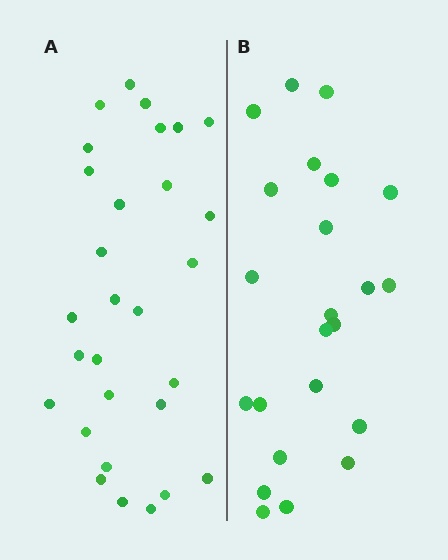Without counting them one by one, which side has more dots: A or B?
Region A (the left region) has more dots.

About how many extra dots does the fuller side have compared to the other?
Region A has about 6 more dots than region B.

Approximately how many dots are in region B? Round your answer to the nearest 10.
About 20 dots. (The exact count is 23, which rounds to 20.)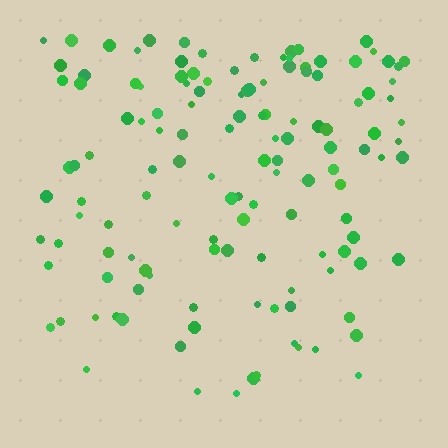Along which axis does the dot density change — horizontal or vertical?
Vertical.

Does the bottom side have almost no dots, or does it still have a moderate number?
Still a moderate number, just noticeably fewer than the top.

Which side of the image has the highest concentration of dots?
The top.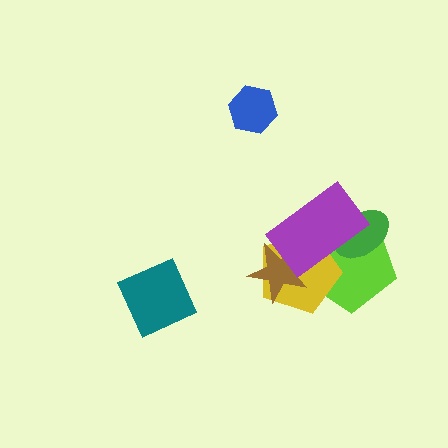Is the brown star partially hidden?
Yes, it is partially covered by another shape.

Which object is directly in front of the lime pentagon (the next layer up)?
The yellow pentagon is directly in front of the lime pentagon.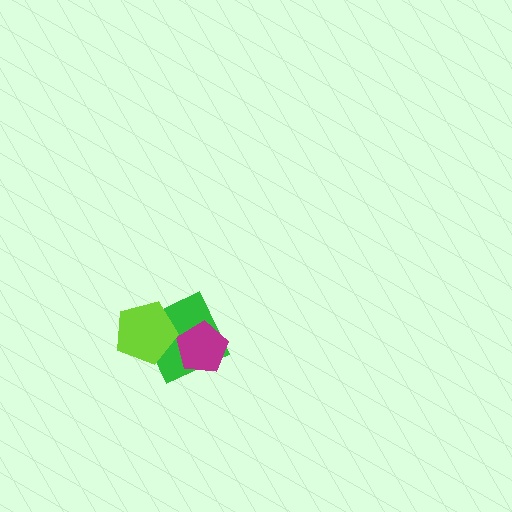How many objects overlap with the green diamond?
2 objects overlap with the green diamond.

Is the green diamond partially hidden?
Yes, it is partially covered by another shape.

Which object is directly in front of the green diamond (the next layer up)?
The magenta pentagon is directly in front of the green diamond.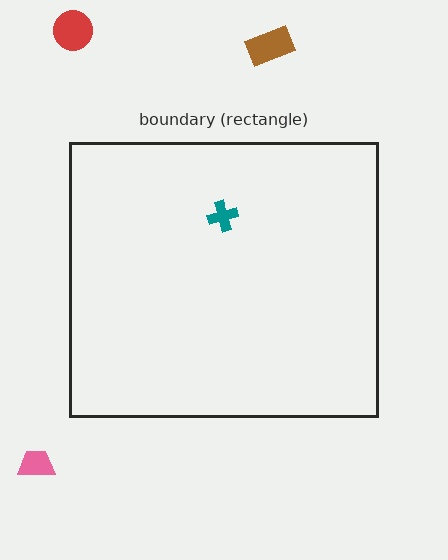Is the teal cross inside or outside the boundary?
Inside.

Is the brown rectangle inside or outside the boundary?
Outside.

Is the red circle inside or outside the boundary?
Outside.